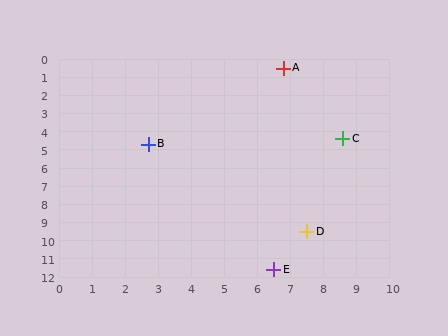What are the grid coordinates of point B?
Point B is at approximately (2.7, 4.7).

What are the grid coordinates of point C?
Point C is at approximately (8.6, 4.4).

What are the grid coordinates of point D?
Point D is at approximately (7.5, 9.5).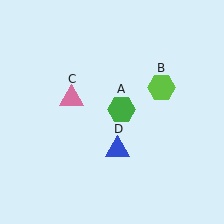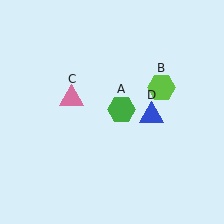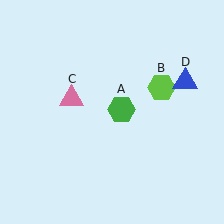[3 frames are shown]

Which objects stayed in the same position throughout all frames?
Green hexagon (object A) and lime hexagon (object B) and pink triangle (object C) remained stationary.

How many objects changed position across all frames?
1 object changed position: blue triangle (object D).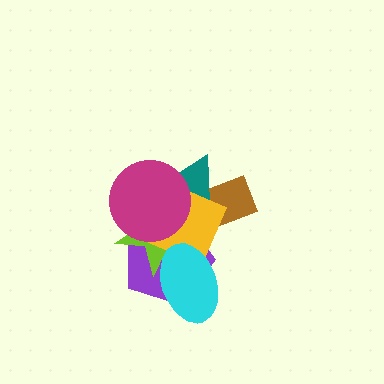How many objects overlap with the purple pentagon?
5 objects overlap with the purple pentagon.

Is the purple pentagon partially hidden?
Yes, it is partially covered by another shape.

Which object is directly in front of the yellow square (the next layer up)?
The magenta circle is directly in front of the yellow square.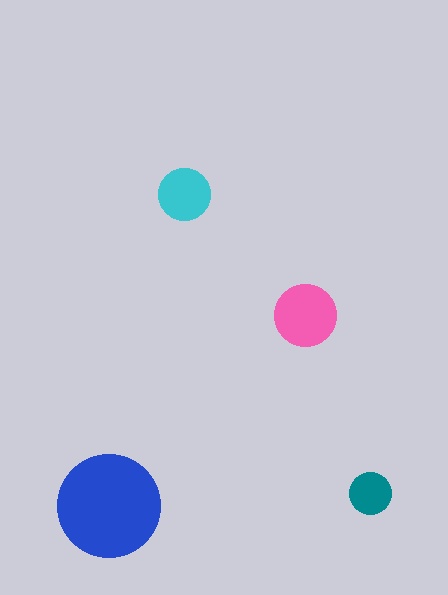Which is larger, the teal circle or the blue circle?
The blue one.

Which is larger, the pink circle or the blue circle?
The blue one.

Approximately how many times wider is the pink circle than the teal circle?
About 1.5 times wider.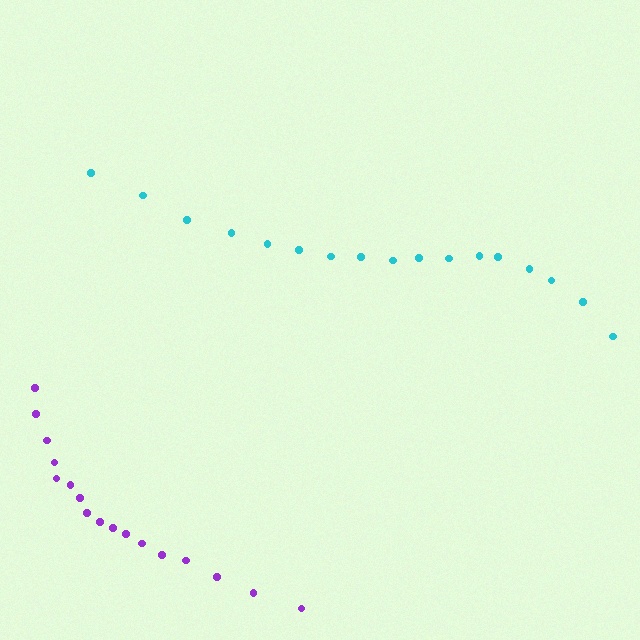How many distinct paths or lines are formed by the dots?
There are 2 distinct paths.